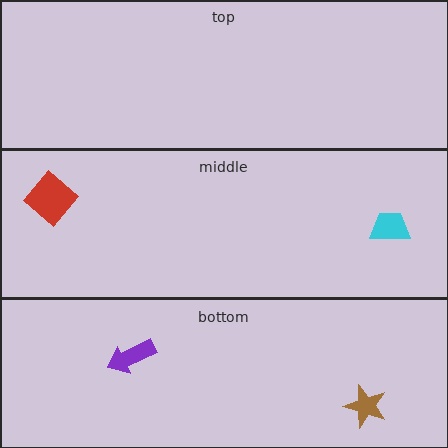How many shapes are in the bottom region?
2.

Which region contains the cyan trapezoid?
The middle region.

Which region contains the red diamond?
The middle region.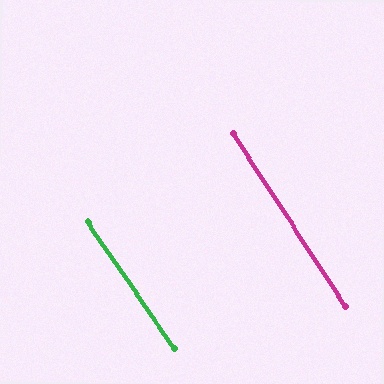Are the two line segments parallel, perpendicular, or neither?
Parallel — their directions differ by only 1.3°.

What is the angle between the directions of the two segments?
Approximately 1 degree.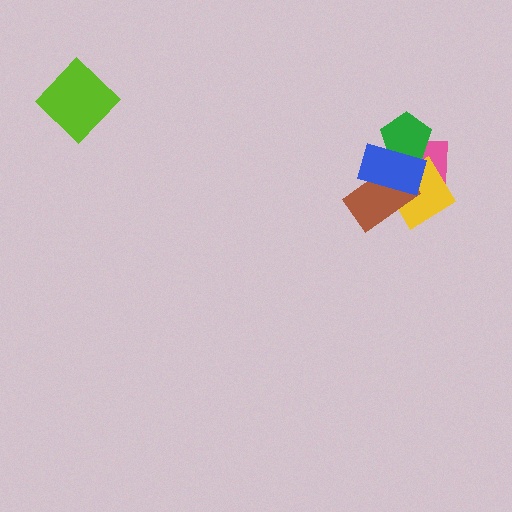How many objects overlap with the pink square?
4 objects overlap with the pink square.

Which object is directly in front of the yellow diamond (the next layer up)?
The brown rectangle is directly in front of the yellow diamond.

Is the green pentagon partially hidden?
Yes, it is partially covered by another shape.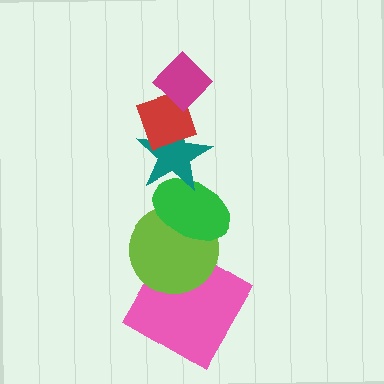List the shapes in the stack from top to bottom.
From top to bottom: the magenta diamond, the red diamond, the teal star, the green ellipse, the lime circle, the pink square.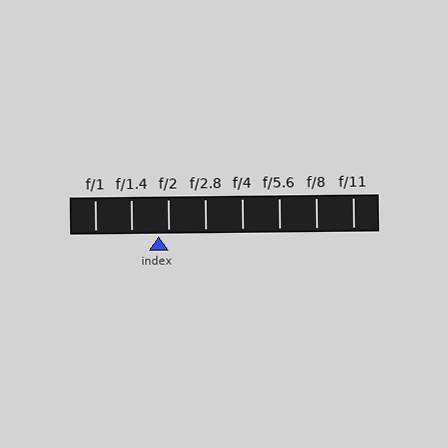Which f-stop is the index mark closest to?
The index mark is closest to f/2.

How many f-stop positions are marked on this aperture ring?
There are 8 f-stop positions marked.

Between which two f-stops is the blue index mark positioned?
The index mark is between f/1.4 and f/2.